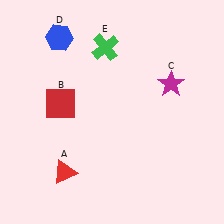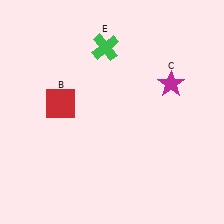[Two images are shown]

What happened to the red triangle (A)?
The red triangle (A) was removed in Image 2. It was in the bottom-left area of Image 1.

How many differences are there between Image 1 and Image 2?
There are 2 differences between the two images.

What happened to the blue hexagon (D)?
The blue hexagon (D) was removed in Image 2. It was in the top-left area of Image 1.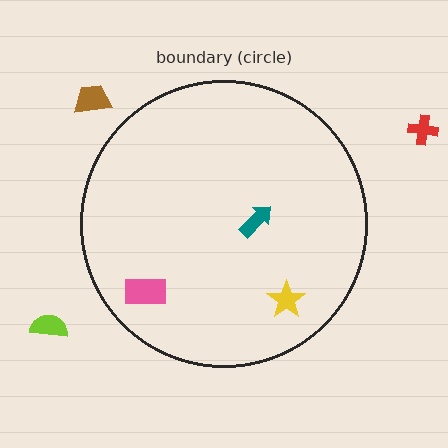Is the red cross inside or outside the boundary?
Outside.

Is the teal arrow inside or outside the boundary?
Inside.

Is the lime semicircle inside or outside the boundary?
Outside.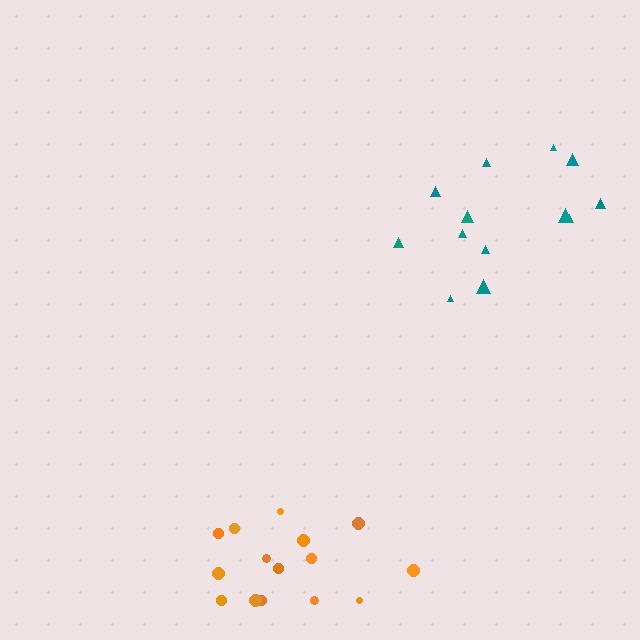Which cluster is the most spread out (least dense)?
Teal.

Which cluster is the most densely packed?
Orange.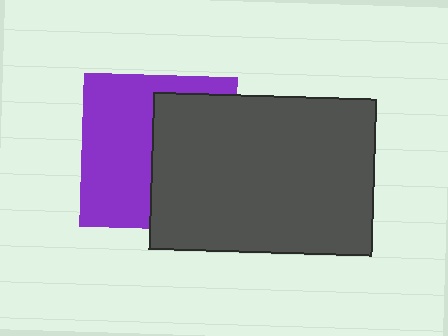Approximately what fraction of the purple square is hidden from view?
Roughly 49% of the purple square is hidden behind the dark gray rectangle.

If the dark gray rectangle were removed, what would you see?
You would see the complete purple square.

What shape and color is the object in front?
The object in front is a dark gray rectangle.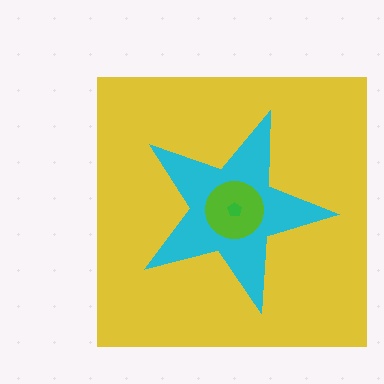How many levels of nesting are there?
4.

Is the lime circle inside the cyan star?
Yes.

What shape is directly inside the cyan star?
The lime circle.